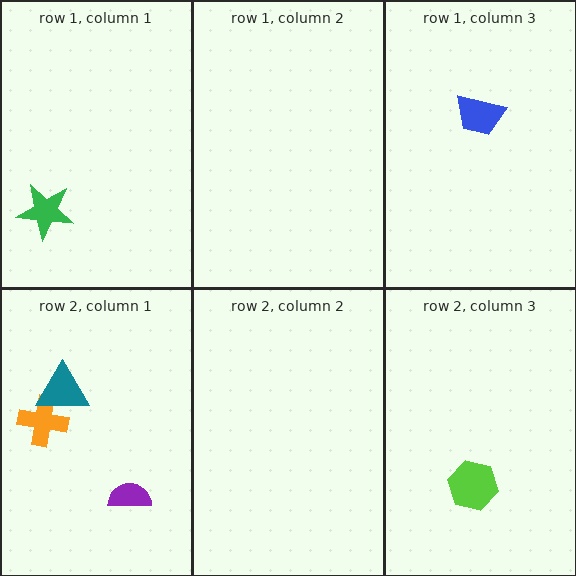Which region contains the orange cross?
The row 2, column 1 region.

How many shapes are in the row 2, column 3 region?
1.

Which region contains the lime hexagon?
The row 2, column 3 region.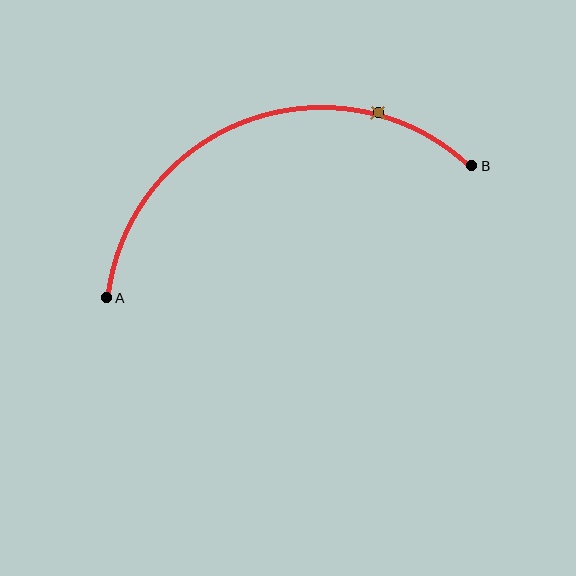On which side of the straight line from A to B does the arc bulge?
The arc bulges above the straight line connecting A and B.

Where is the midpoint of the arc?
The arc midpoint is the point on the curve farthest from the straight line joining A and B. It sits above that line.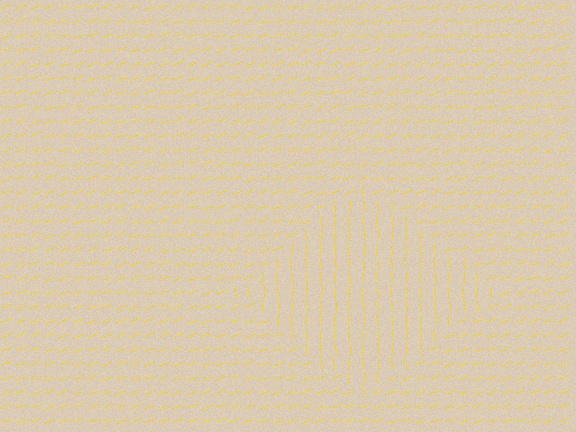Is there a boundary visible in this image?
Yes, there is a texture boundary formed by a change in line orientation.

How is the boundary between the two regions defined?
The boundary is defined purely by a change in line orientation (approximately 72 degrees difference). All lines are the same color and thickness.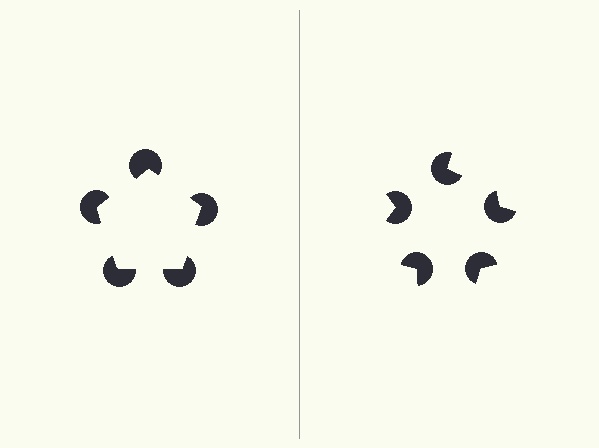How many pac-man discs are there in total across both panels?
10 — 5 on each side.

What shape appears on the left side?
An illusory pentagon.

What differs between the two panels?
The pac-man discs are positioned identically on both sides; only the wedge orientations differ. On the left they align to a pentagon; on the right they are misaligned.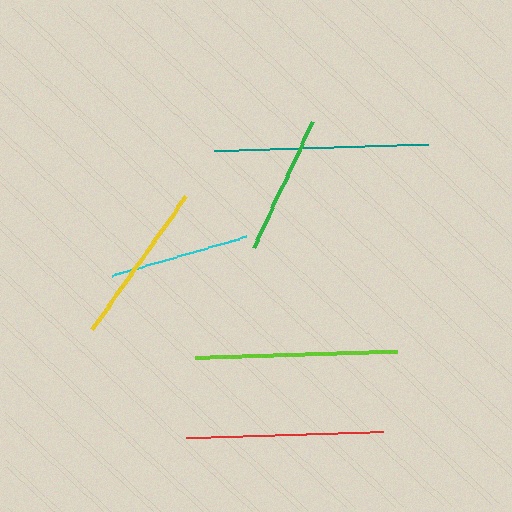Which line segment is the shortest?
The green line is the shortest at approximately 139 pixels.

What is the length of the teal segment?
The teal segment is approximately 214 pixels long.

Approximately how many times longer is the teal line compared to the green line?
The teal line is approximately 1.5 times the length of the green line.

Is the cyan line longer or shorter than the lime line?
The lime line is longer than the cyan line.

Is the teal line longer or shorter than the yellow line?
The teal line is longer than the yellow line.